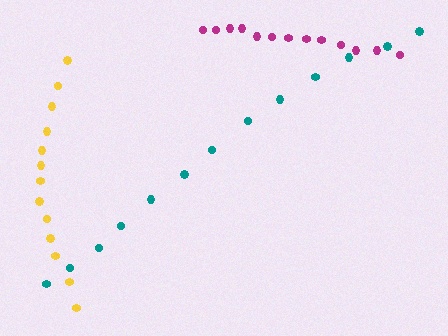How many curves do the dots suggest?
There are 3 distinct paths.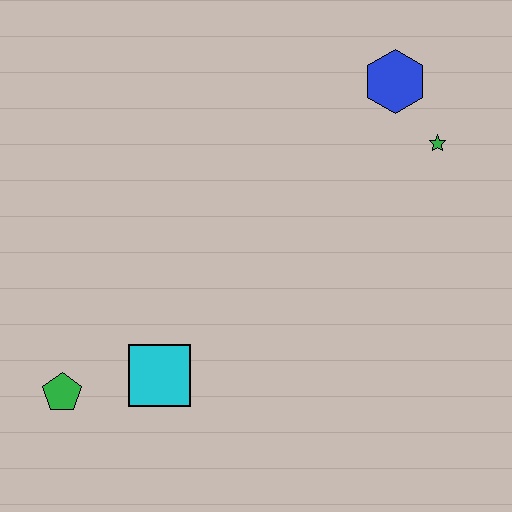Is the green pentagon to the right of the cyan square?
No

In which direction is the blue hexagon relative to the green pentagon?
The blue hexagon is to the right of the green pentagon.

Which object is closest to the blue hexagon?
The green star is closest to the blue hexagon.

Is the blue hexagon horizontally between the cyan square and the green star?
Yes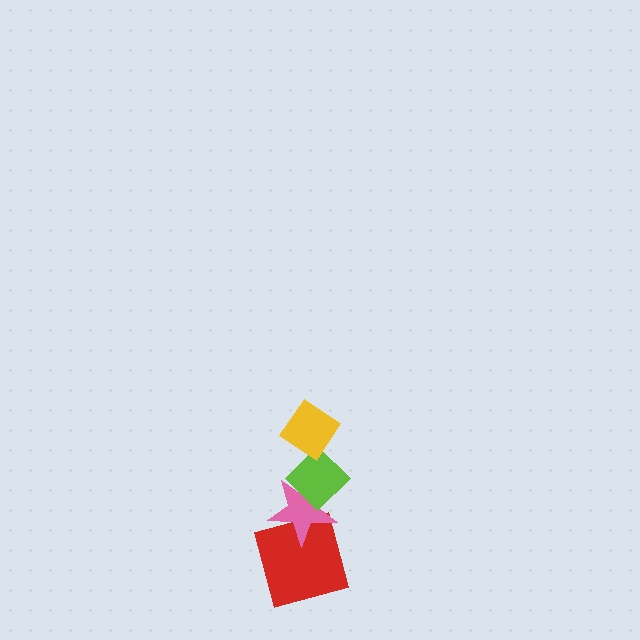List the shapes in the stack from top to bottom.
From top to bottom: the yellow diamond, the lime diamond, the pink star, the red square.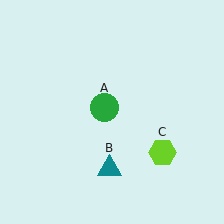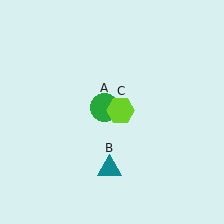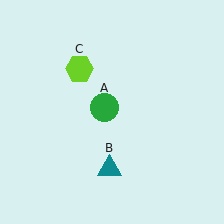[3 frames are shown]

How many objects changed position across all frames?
1 object changed position: lime hexagon (object C).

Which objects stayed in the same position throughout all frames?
Green circle (object A) and teal triangle (object B) remained stationary.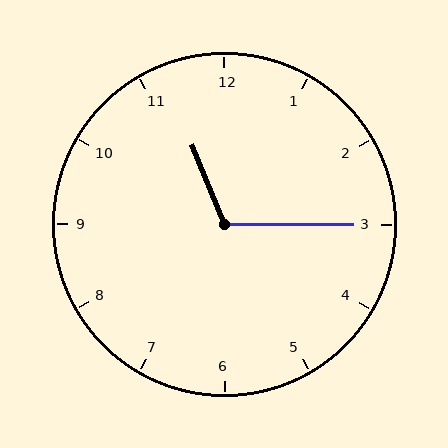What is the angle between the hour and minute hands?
Approximately 112 degrees.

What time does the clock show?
11:15.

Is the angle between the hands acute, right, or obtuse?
It is obtuse.